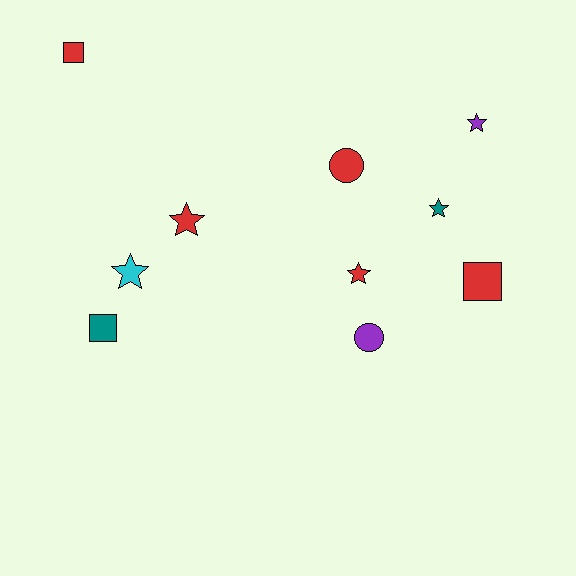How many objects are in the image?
There are 10 objects.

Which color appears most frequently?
Red, with 5 objects.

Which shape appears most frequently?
Star, with 5 objects.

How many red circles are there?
There is 1 red circle.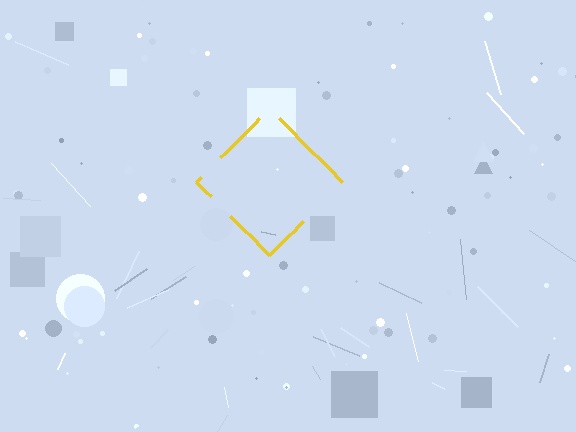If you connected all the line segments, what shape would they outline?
They would outline a diamond.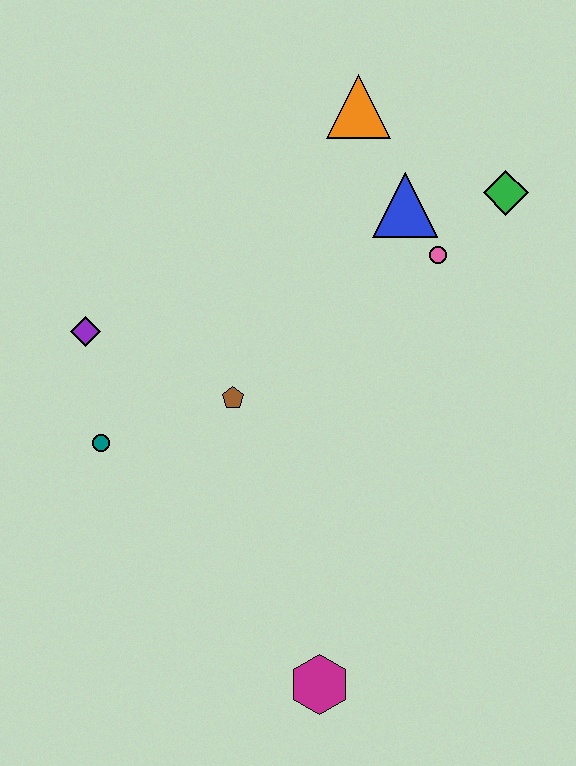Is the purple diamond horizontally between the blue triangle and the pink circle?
No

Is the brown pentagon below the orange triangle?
Yes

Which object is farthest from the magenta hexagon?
The orange triangle is farthest from the magenta hexagon.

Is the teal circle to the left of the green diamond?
Yes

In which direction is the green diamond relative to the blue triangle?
The green diamond is to the right of the blue triangle.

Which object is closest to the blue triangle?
The pink circle is closest to the blue triangle.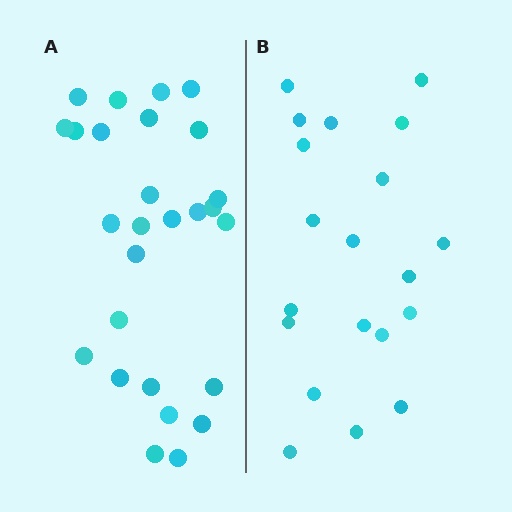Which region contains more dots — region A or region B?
Region A (the left region) has more dots.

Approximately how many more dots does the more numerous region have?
Region A has roughly 8 or so more dots than region B.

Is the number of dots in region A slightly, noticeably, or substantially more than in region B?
Region A has noticeably more, but not dramatically so. The ratio is roughly 1.4 to 1.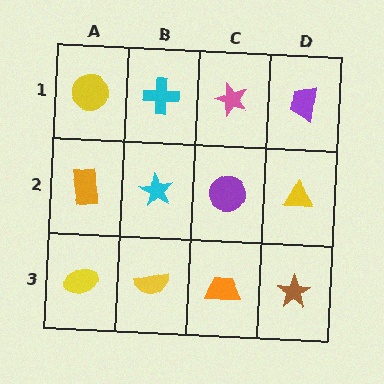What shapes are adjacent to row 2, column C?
A pink star (row 1, column C), an orange trapezoid (row 3, column C), a cyan star (row 2, column B), a yellow triangle (row 2, column D).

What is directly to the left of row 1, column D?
A pink star.